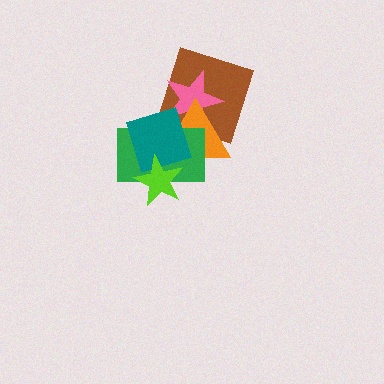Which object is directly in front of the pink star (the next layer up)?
The orange triangle is directly in front of the pink star.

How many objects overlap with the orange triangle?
5 objects overlap with the orange triangle.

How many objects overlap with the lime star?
3 objects overlap with the lime star.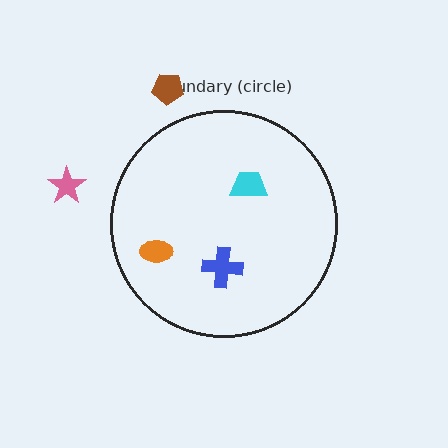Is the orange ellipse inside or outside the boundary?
Inside.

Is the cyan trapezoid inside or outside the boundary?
Inside.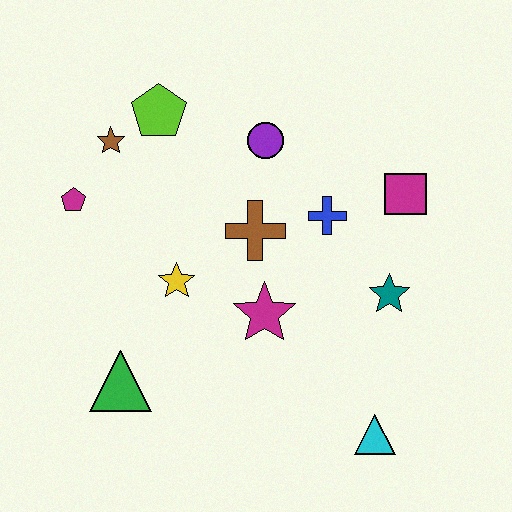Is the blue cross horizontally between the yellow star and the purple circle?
No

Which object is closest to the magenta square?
The blue cross is closest to the magenta square.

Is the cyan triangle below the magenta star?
Yes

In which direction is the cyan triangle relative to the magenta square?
The cyan triangle is below the magenta square.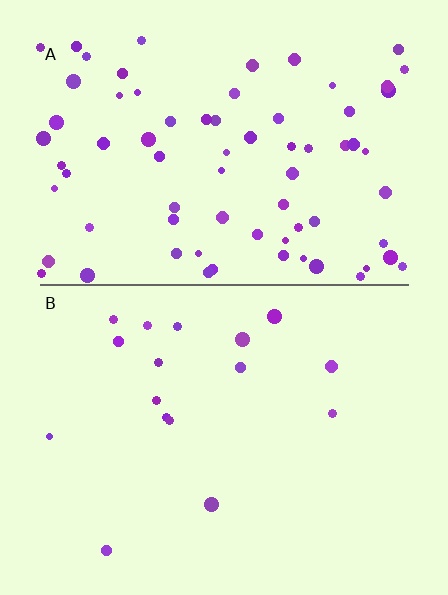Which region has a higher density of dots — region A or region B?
A (the top).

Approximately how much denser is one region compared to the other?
Approximately 4.4× — region A over region B.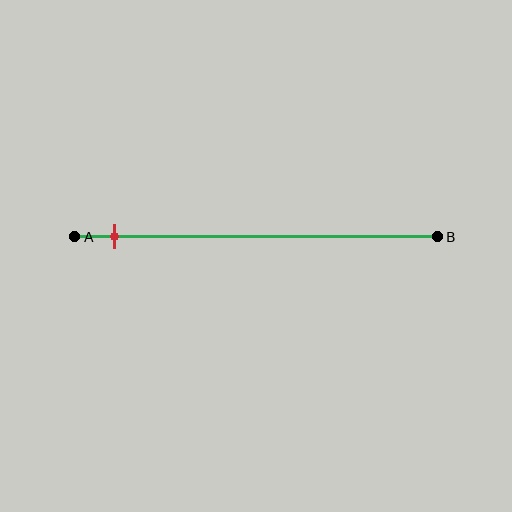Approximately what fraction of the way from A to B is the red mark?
The red mark is approximately 10% of the way from A to B.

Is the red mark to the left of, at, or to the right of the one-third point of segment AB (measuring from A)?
The red mark is to the left of the one-third point of segment AB.